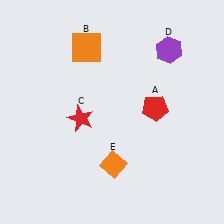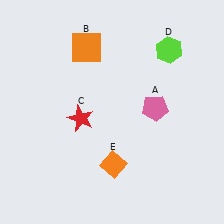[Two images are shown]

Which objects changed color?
A changed from red to pink. D changed from purple to lime.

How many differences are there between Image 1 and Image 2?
There are 2 differences between the two images.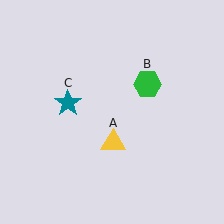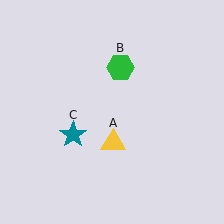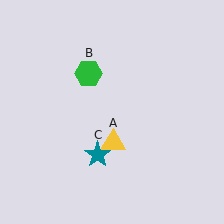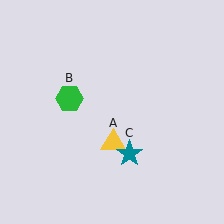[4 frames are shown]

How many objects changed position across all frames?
2 objects changed position: green hexagon (object B), teal star (object C).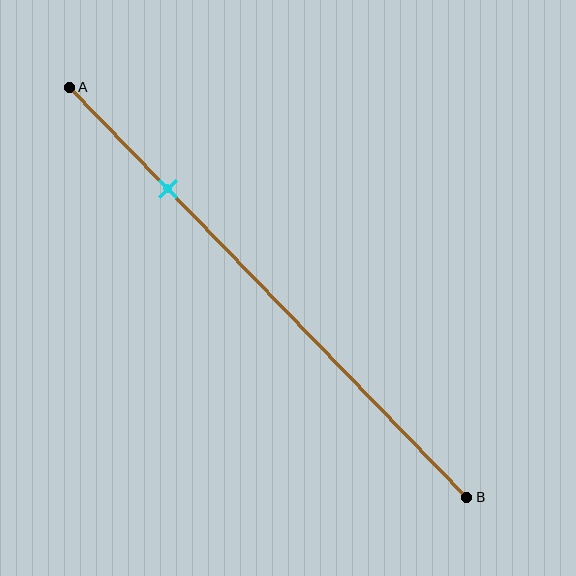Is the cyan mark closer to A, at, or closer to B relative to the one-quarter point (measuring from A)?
The cyan mark is approximately at the one-quarter point of segment AB.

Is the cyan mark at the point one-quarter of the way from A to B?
Yes, the mark is approximately at the one-quarter point.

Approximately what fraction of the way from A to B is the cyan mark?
The cyan mark is approximately 25% of the way from A to B.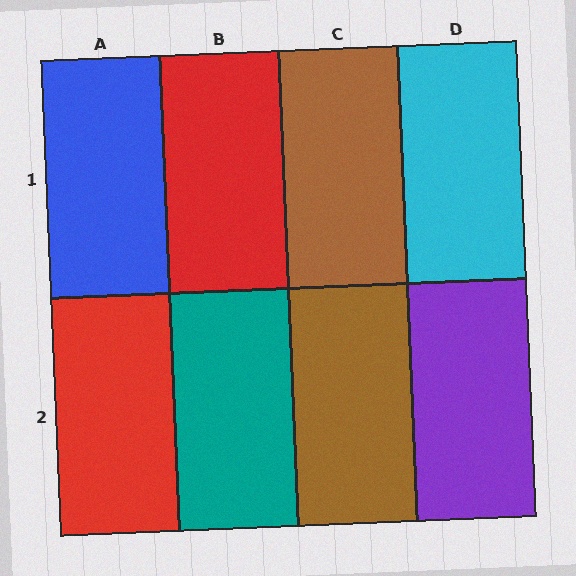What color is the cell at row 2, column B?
Teal.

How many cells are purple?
1 cell is purple.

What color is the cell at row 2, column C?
Brown.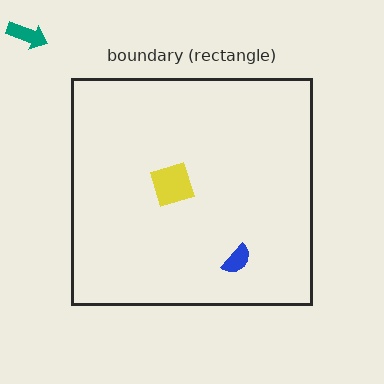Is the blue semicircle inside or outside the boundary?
Inside.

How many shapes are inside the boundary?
2 inside, 1 outside.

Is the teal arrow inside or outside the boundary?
Outside.